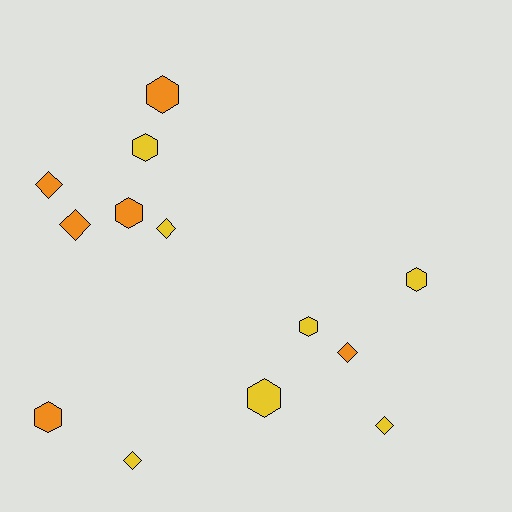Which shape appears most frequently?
Hexagon, with 7 objects.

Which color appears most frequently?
Yellow, with 7 objects.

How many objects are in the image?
There are 13 objects.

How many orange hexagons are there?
There are 3 orange hexagons.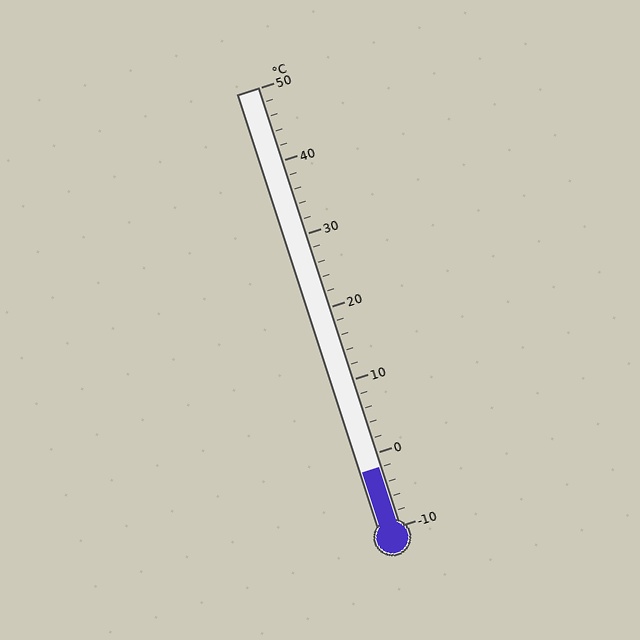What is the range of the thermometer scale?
The thermometer scale ranges from -10°C to 50°C.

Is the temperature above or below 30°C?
The temperature is below 30°C.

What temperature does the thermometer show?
The thermometer shows approximately -2°C.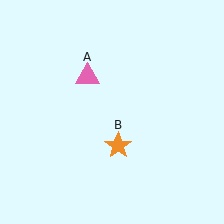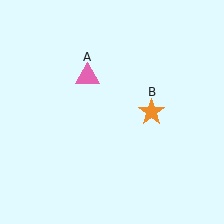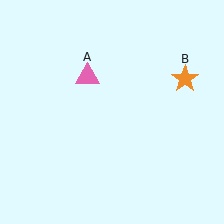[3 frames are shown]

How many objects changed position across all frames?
1 object changed position: orange star (object B).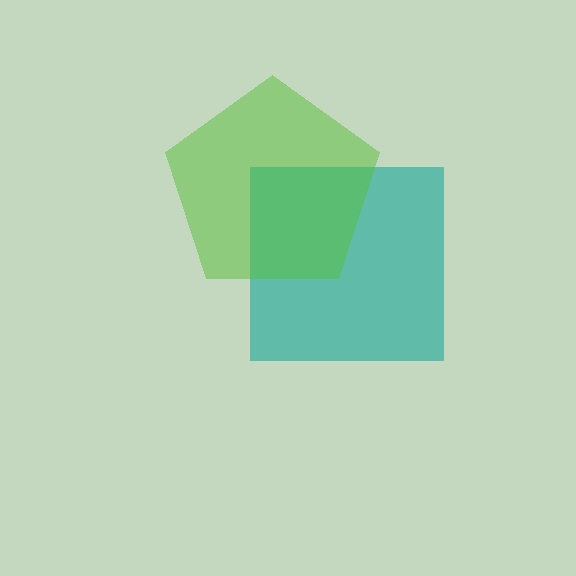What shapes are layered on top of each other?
The layered shapes are: a teal square, a lime pentagon.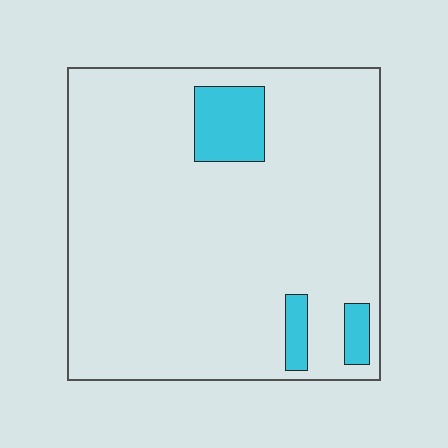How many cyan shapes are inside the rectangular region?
3.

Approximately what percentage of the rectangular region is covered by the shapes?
Approximately 10%.